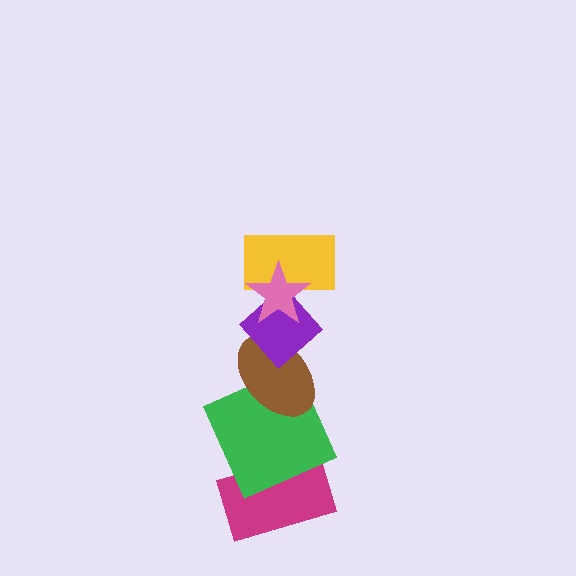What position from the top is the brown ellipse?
The brown ellipse is 4th from the top.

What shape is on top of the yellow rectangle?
The pink star is on top of the yellow rectangle.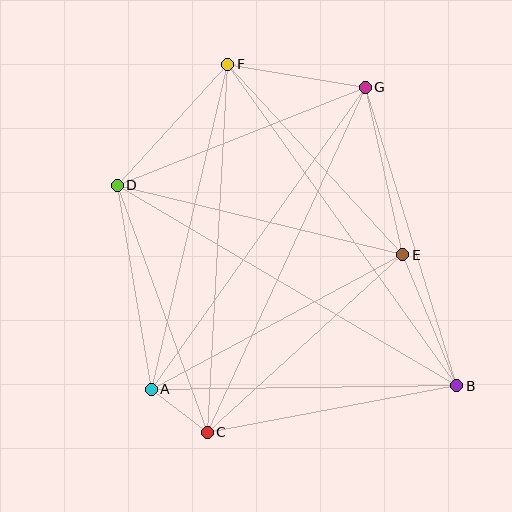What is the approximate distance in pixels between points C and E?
The distance between C and E is approximately 264 pixels.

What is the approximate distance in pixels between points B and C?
The distance between B and C is approximately 254 pixels.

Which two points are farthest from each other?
Points B and F are farthest from each other.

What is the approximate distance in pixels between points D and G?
The distance between D and G is approximately 267 pixels.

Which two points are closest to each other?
Points A and C are closest to each other.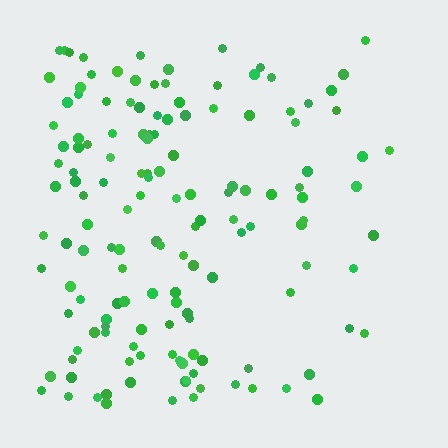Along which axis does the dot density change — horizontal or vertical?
Horizontal.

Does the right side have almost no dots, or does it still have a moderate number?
Still a moderate number, just noticeably fewer than the left.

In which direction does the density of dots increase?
From right to left, with the left side densest.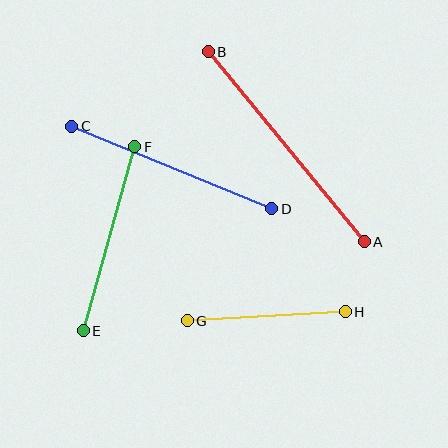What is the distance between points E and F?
The distance is approximately 191 pixels.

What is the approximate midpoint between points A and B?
The midpoint is at approximately (286, 147) pixels.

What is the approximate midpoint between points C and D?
The midpoint is at approximately (172, 167) pixels.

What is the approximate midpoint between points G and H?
The midpoint is at approximately (266, 316) pixels.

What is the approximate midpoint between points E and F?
The midpoint is at approximately (109, 239) pixels.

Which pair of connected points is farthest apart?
Points A and B are farthest apart.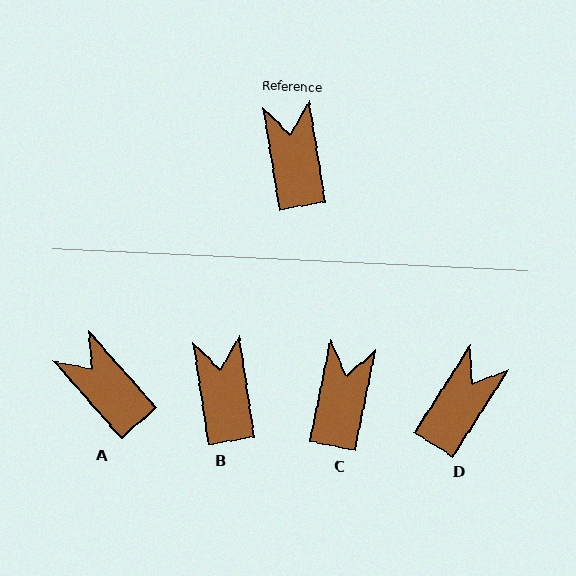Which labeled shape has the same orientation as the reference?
B.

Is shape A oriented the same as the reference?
No, it is off by about 33 degrees.